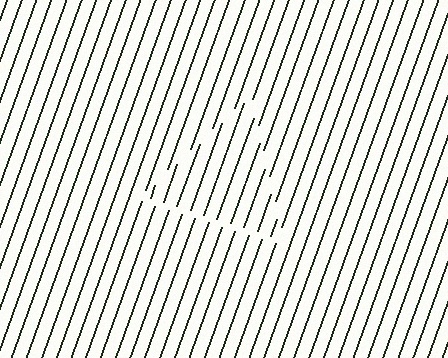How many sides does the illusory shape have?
3 sides — the line-ends trace a triangle.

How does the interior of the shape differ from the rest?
The interior of the shape contains the same grating, shifted by half a period — the contour is defined by the phase discontinuity where line-ends from the inner and outer gratings abut.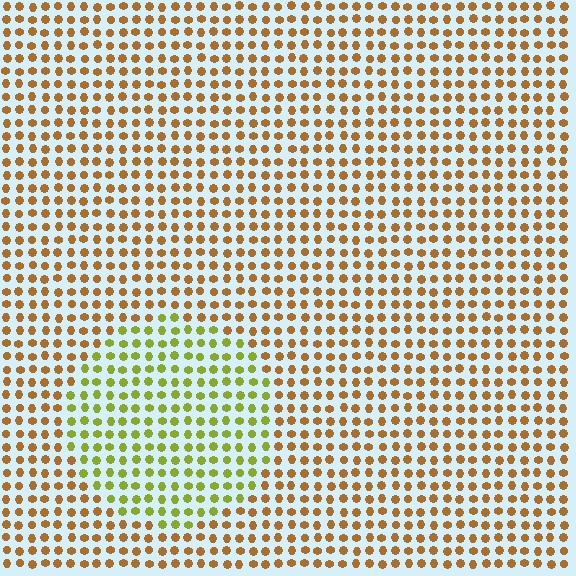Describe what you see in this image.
The image is filled with small brown elements in a uniform arrangement. A circle-shaped region is visible where the elements are tinted to a slightly different hue, forming a subtle color boundary.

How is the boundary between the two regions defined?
The boundary is defined purely by a slight shift in hue (about 45 degrees). Spacing, size, and orientation are identical on both sides.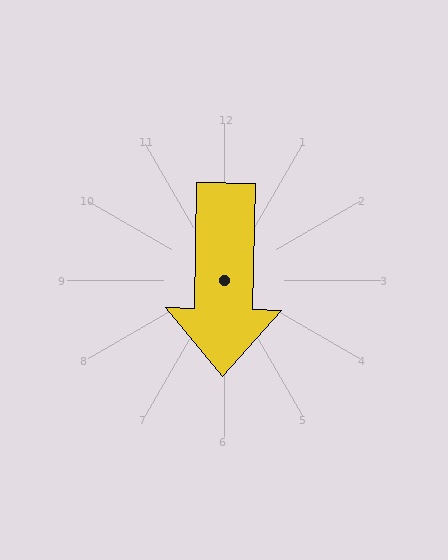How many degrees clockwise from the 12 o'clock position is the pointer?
Approximately 181 degrees.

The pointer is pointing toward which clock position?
Roughly 6 o'clock.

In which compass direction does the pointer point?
South.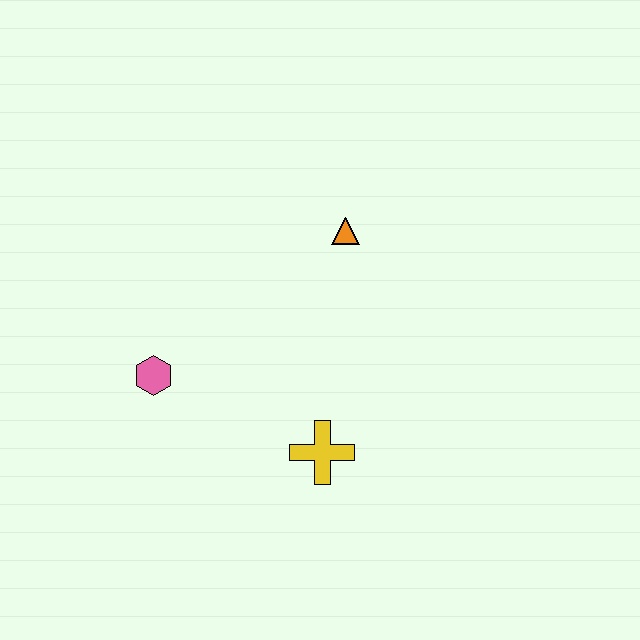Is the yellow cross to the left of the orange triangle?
Yes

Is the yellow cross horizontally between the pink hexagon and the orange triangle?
Yes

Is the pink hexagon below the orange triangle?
Yes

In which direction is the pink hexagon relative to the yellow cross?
The pink hexagon is to the left of the yellow cross.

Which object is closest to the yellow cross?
The pink hexagon is closest to the yellow cross.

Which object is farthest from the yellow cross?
The orange triangle is farthest from the yellow cross.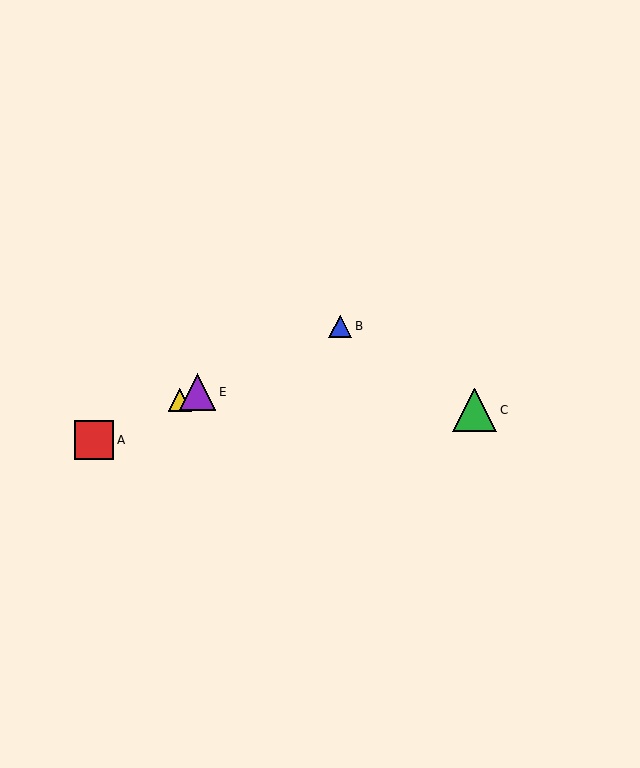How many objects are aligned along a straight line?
4 objects (A, B, D, E) are aligned along a straight line.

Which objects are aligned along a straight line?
Objects A, B, D, E are aligned along a straight line.